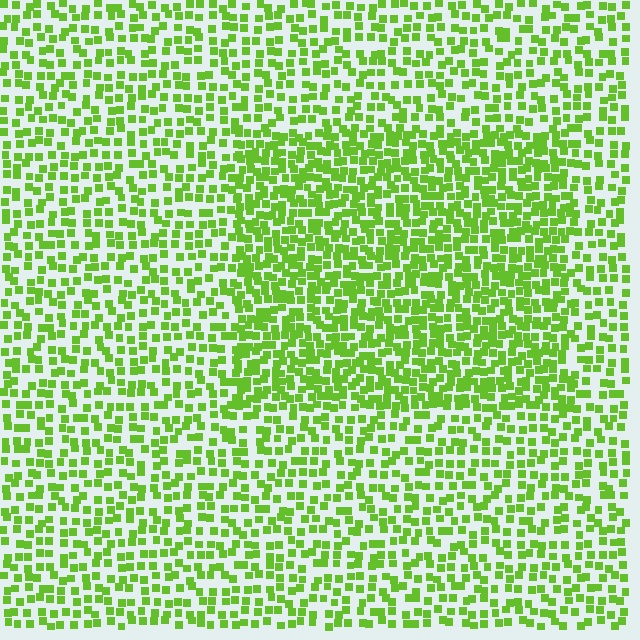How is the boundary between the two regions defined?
The boundary is defined by a change in element density (approximately 1.7x ratio). All elements are the same color, size, and shape.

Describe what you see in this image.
The image contains small lime elements arranged at two different densities. A rectangle-shaped region is visible where the elements are more densely packed than the surrounding area.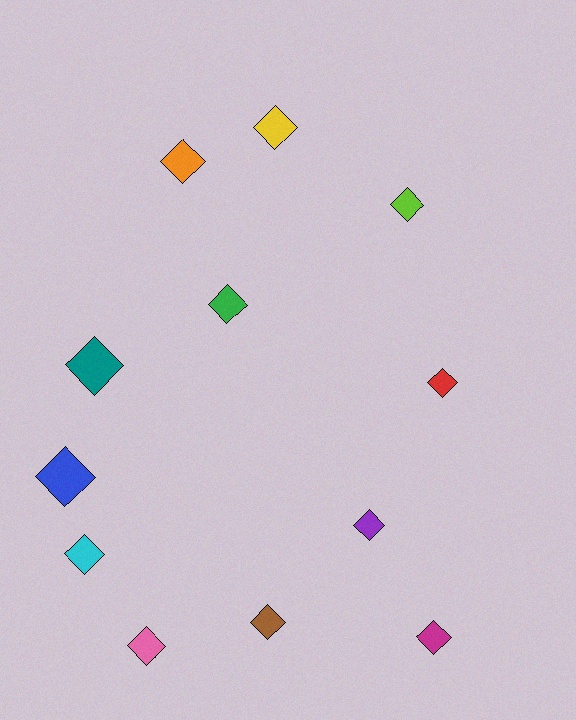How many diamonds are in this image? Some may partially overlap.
There are 12 diamonds.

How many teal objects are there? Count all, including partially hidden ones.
There is 1 teal object.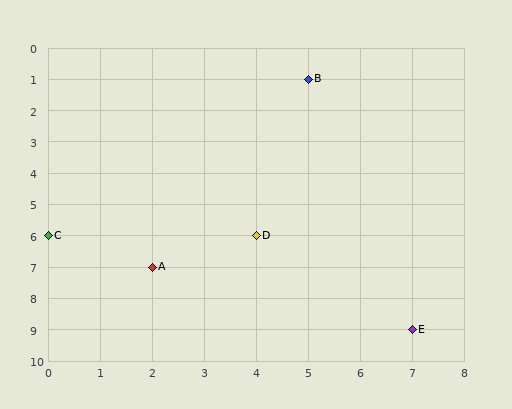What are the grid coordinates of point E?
Point E is at grid coordinates (7, 9).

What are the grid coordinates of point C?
Point C is at grid coordinates (0, 6).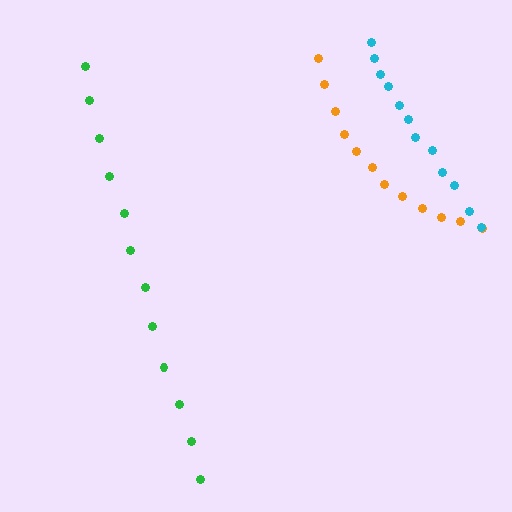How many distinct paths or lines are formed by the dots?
There are 3 distinct paths.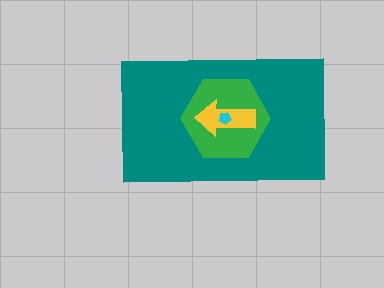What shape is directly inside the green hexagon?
The yellow arrow.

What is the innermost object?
The cyan pentagon.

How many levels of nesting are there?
4.